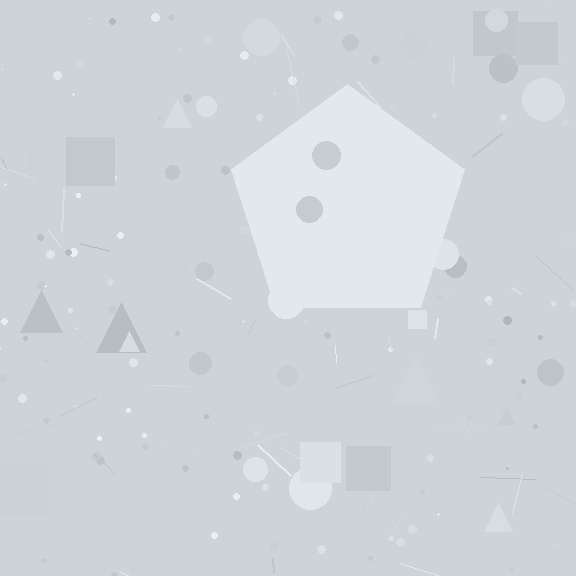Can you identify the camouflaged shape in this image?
The camouflaged shape is a pentagon.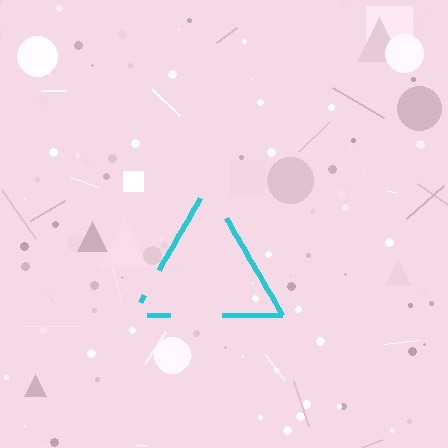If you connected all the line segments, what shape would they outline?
They would outline a triangle.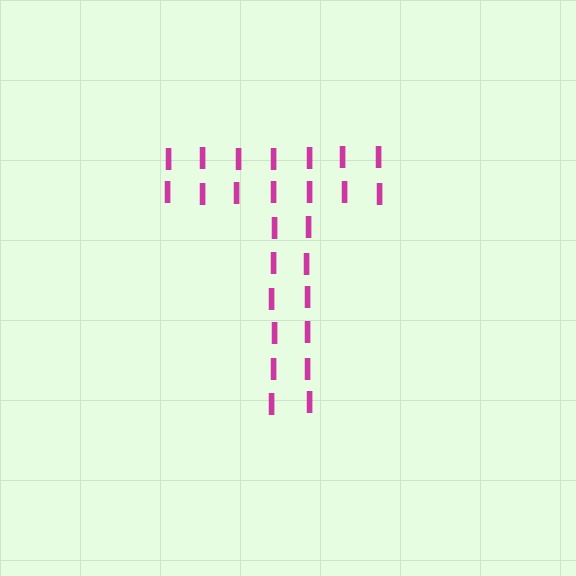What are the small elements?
The small elements are letter I's.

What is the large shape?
The large shape is the letter T.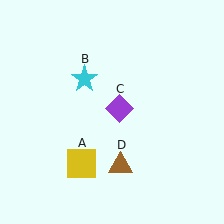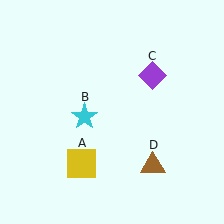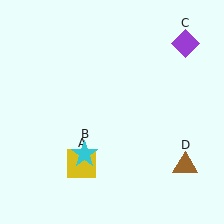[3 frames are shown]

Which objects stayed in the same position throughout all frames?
Yellow square (object A) remained stationary.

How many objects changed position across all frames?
3 objects changed position: cyan star (object B), purple diamond (object C), brown triangle (object D).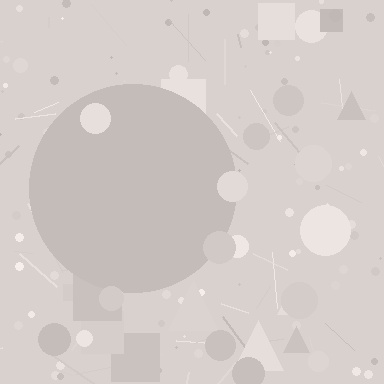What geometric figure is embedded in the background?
A circle is embedded in the background.